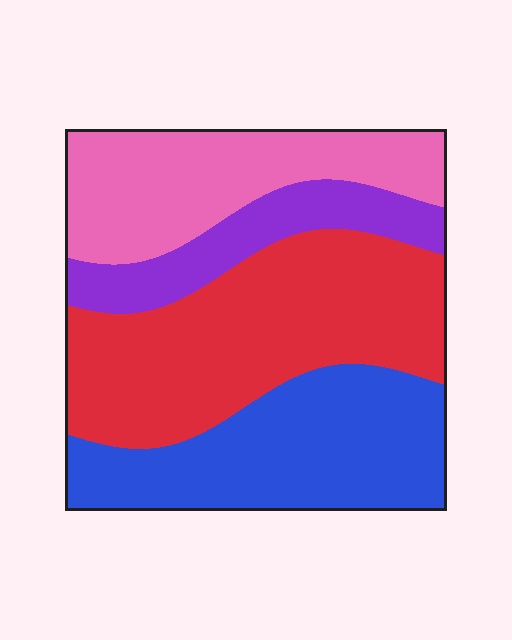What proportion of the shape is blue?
Blue covers about 30% of the shape.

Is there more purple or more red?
Red.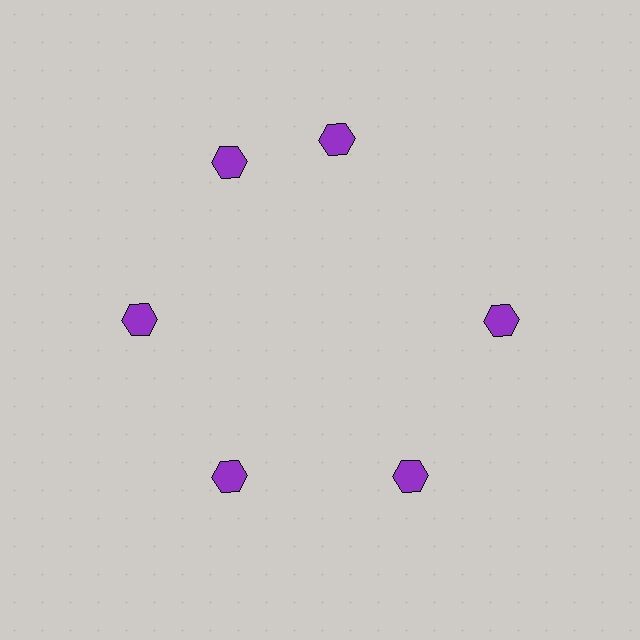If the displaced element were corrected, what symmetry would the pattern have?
It would have 6-fold rotational symmetry — the pattern would map onto itself every 60 degrees.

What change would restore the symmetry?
The symmetry would be restored by rotating it back into even spacing with its neighbors so that all 6 hexagons sit at equal angles and equal distance from the center.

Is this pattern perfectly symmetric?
No. The 6 purple hexagons are arranged in a ring, but one element near the 1 o'clock position is rotated out of alignment along the ring, breaking the 6-fold rotational symmetry.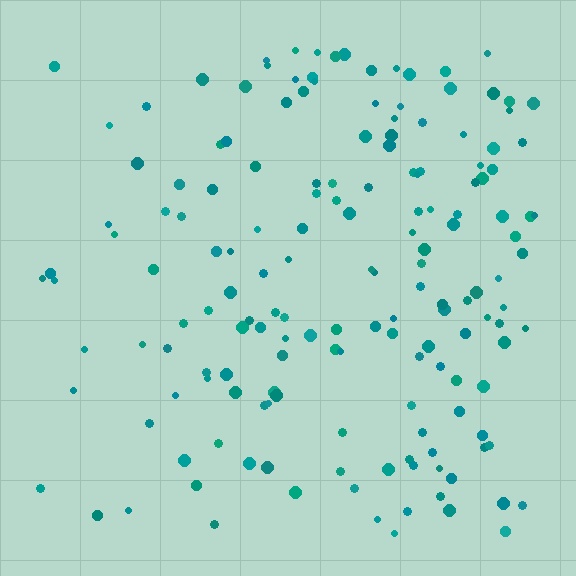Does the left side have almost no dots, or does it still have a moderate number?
Still a moderate number, just noticeably fewer than the right.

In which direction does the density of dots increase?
From left to right, with the right side densest.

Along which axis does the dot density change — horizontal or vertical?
Horizontal.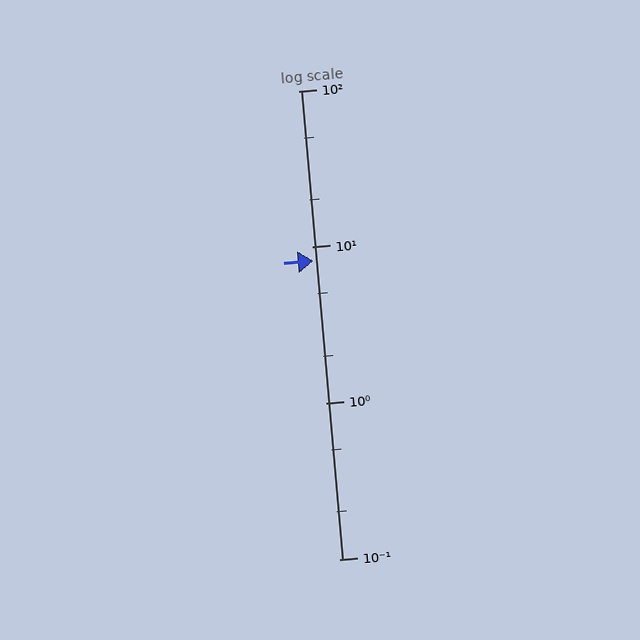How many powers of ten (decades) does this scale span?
The scale spans 3 decades, from 0.1 to 100.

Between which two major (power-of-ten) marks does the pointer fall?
The pointer is between 1 and 10.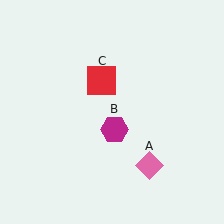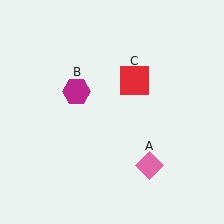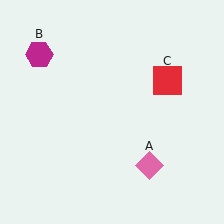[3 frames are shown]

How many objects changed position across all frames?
2 objects changed position: magenta hexagon (object B), red square (object C).